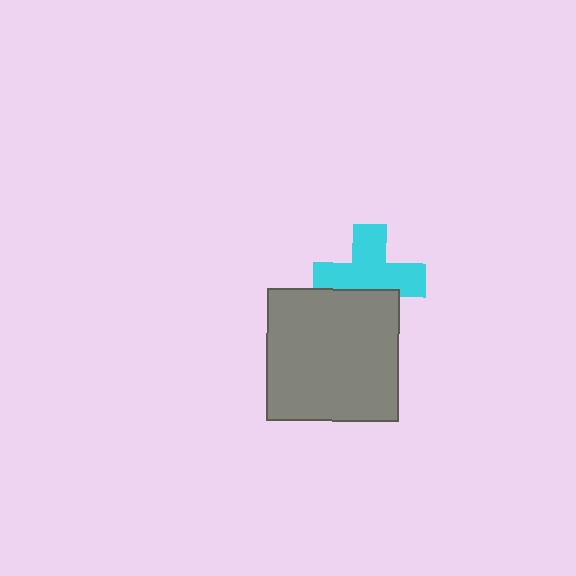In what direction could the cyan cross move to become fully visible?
The cyan cross could move up. That would shift it out from behind the gray square entirely.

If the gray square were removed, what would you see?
You would see the complete cyan cross.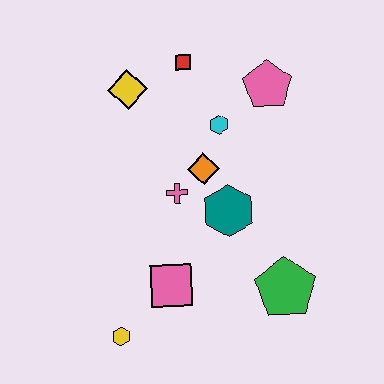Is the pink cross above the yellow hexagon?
Yes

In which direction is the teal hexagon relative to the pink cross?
The teal hexagon is to the right of the pink cross.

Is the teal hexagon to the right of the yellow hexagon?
Yes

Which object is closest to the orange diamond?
The pink cross is closest to the orange diamond.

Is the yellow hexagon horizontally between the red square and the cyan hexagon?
No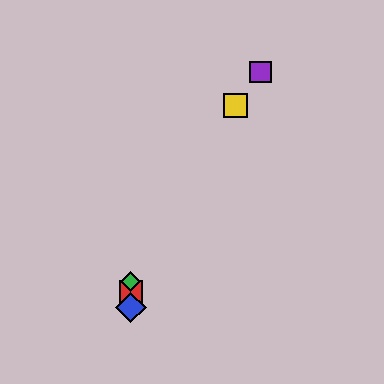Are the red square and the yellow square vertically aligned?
No, the red square is at x≈131 and the yellow square is at x≈235.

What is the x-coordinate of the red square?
The red square is at x≈131.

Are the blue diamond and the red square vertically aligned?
Yes, both are at x≈131.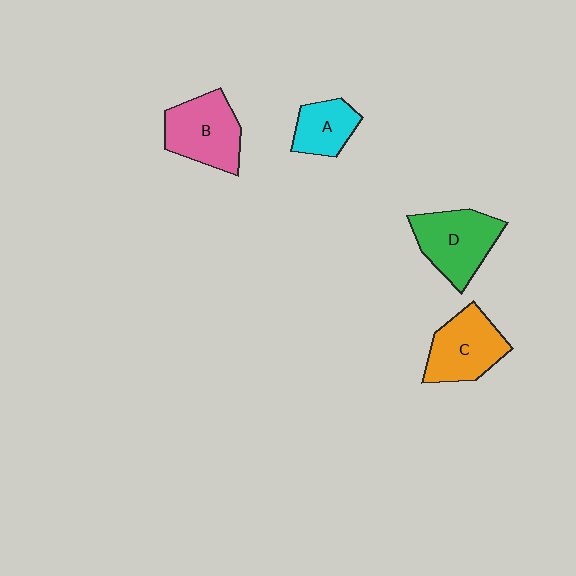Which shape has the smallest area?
Shape A (cyan).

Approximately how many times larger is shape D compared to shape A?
Approximately 1.6 times.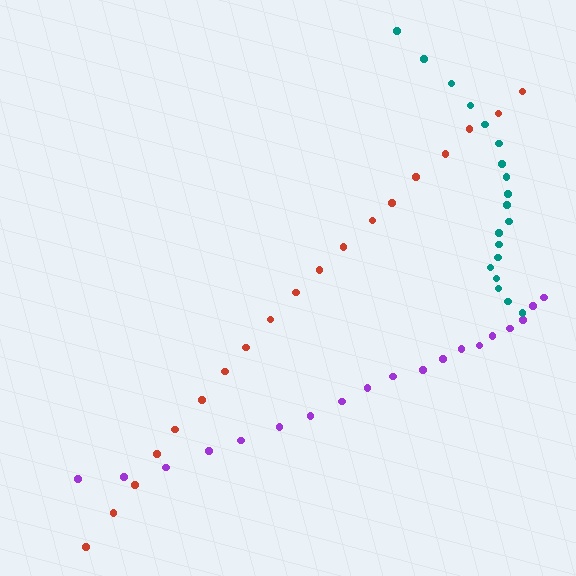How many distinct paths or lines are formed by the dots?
There are 3 distinct paths.